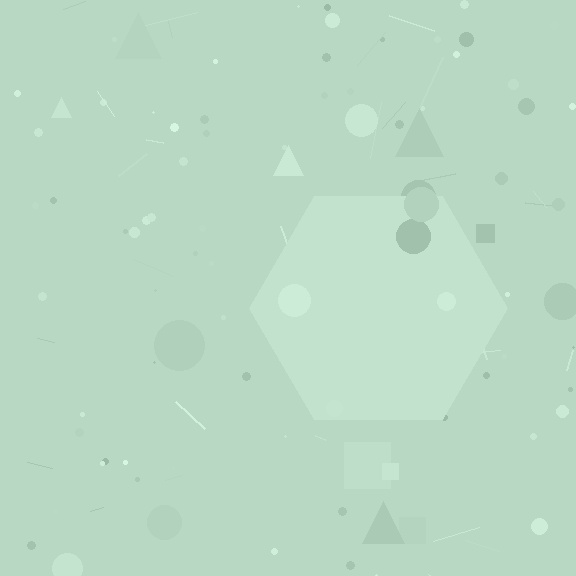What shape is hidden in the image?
A hexagon is hidden in the image.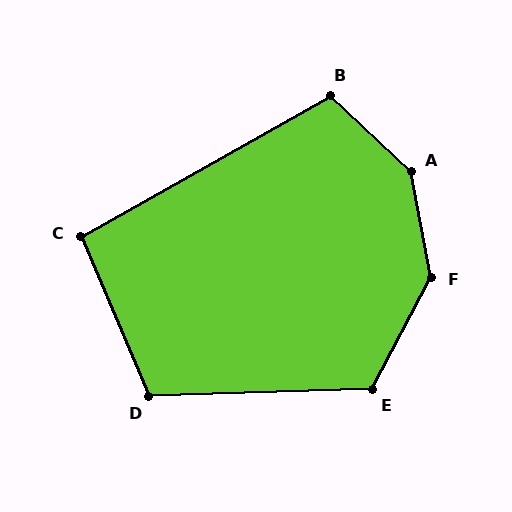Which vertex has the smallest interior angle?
C, at approximately 96 degrees.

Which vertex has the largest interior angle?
A, at approximately 144 degrees.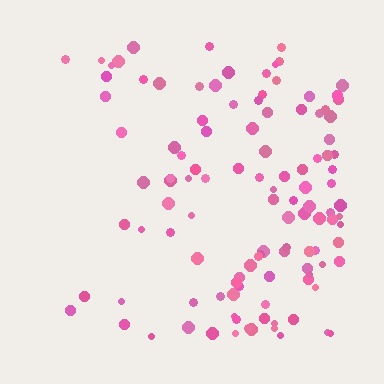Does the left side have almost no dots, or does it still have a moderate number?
Still a moderate number, just noticeably fewer than the right.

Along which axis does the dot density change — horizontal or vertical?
Horizontal.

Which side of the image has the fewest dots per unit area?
The left.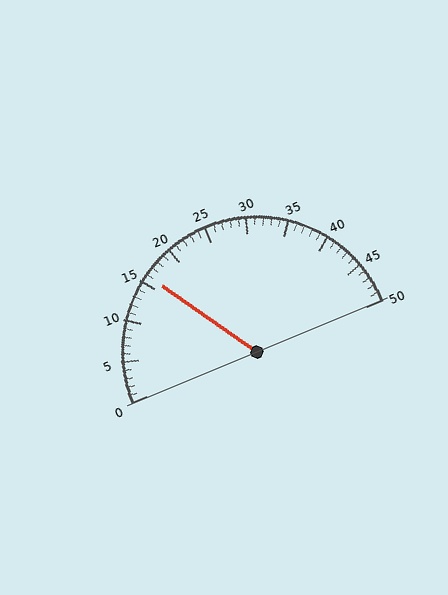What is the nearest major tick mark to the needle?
The nearest major tick mark is 15.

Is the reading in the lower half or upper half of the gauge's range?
The reading is in the lower half of the range (0 to 50).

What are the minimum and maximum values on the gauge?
The gauge ranges from 0 to 50.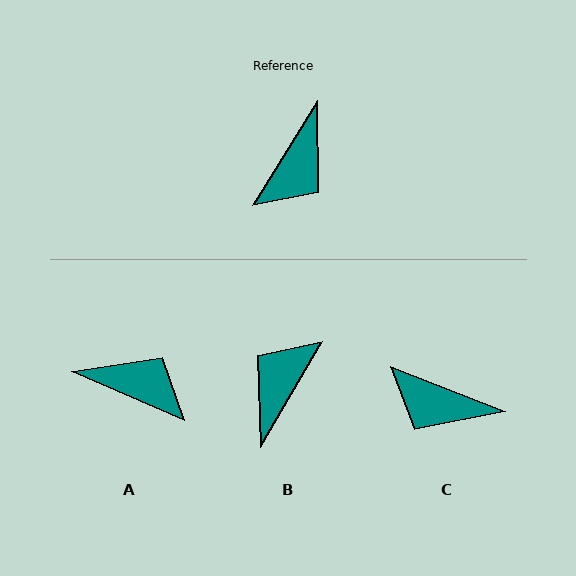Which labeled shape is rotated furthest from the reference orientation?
B, about 179 degrees away.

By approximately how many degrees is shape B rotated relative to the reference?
Approximately 179 degrees clockwise.